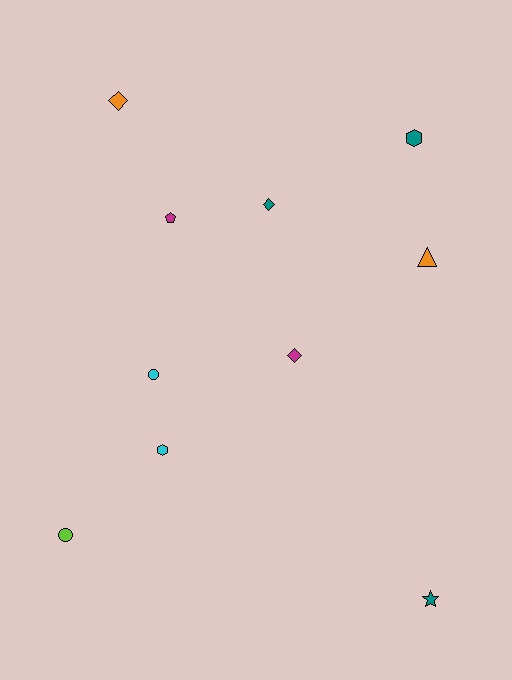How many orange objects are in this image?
There are 2 orange objects.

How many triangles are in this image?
There is 1 triangle.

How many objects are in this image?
There are 10 objects.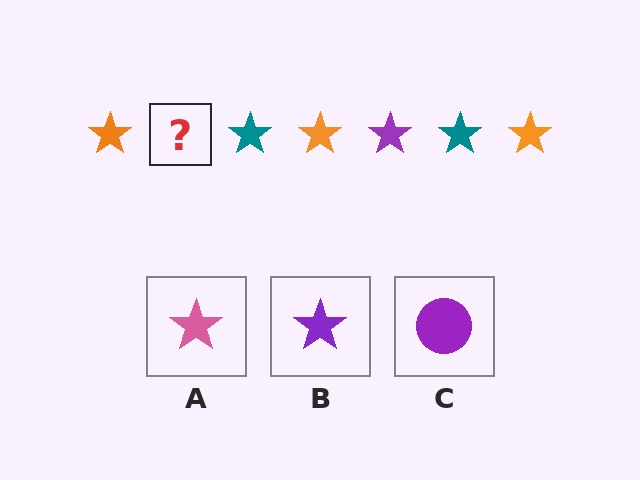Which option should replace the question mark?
Option B.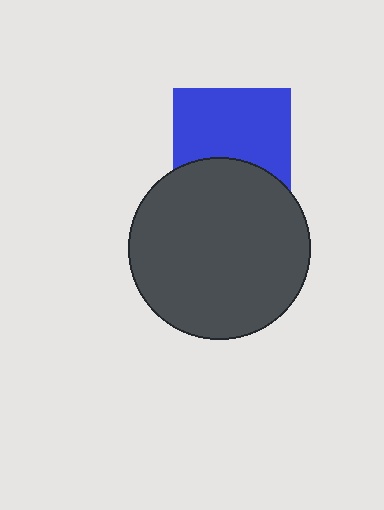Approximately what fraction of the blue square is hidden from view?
Roughly 34% of the blue square is hidden behind the dark gray circle.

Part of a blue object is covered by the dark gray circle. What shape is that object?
It is a square.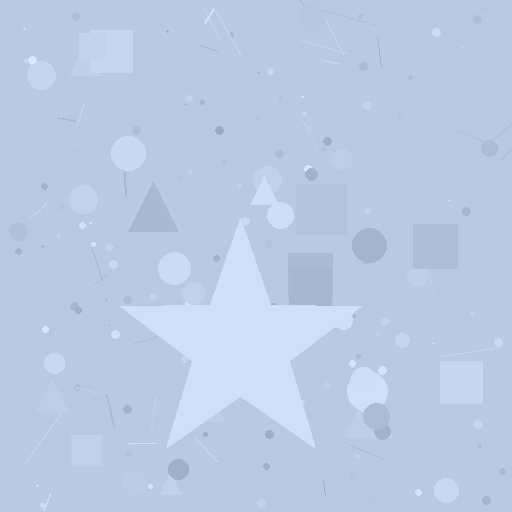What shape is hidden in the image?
A star is hidden in the image.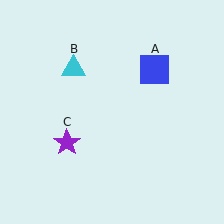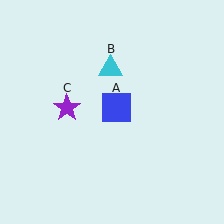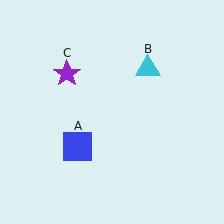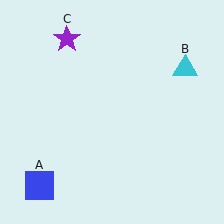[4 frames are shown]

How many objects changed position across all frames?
3 objects changed position: blue square (object A), cyan triangle (object B), purple star (object C).